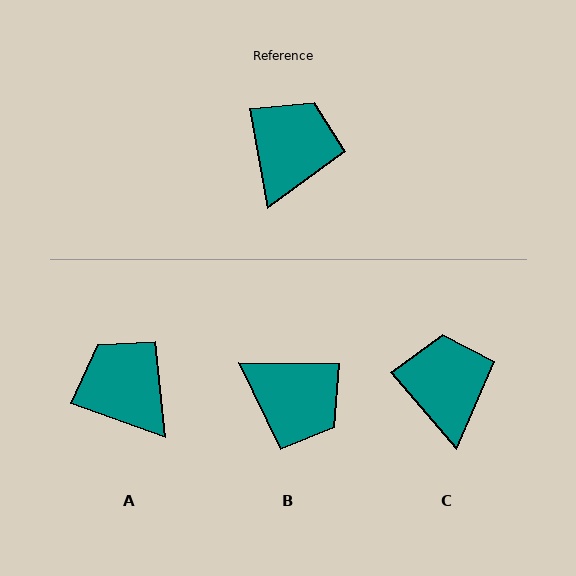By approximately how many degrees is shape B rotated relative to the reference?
Approximately 100 degrees clockwise.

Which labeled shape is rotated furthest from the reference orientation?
B, about 100 degrees away.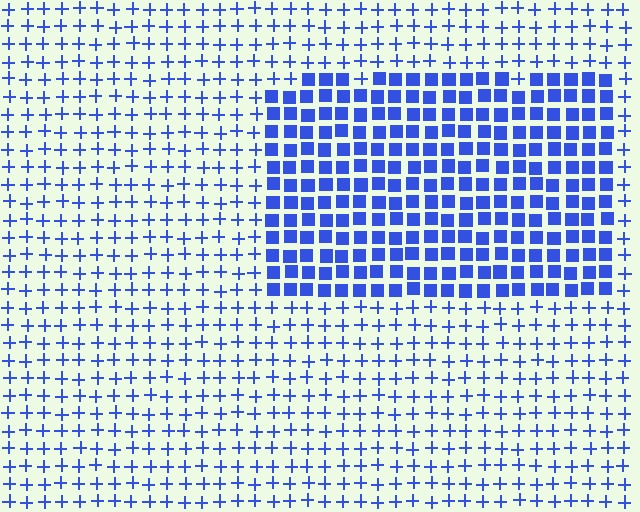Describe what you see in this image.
The image is filled with small blue elements arranged in a uniform grid. A rectangle-shaped region contains squares, while the surrounding area contains plus signs. The boundary is defined purely by the change in element shape.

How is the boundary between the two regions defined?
The boundary is defined by a change in element shape: squares inside vs. plus signs outside. All elements share the same color and spacing.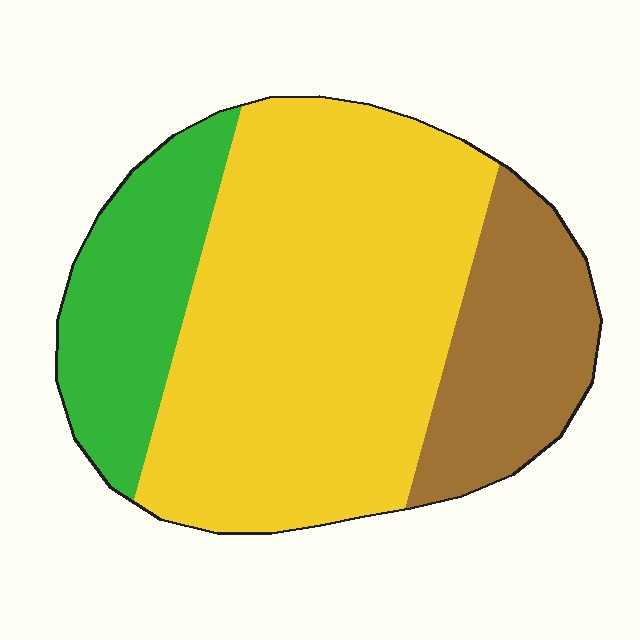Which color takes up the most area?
Yellow, at roughly 60%.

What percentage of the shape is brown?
Brown covers about 20% of the shape.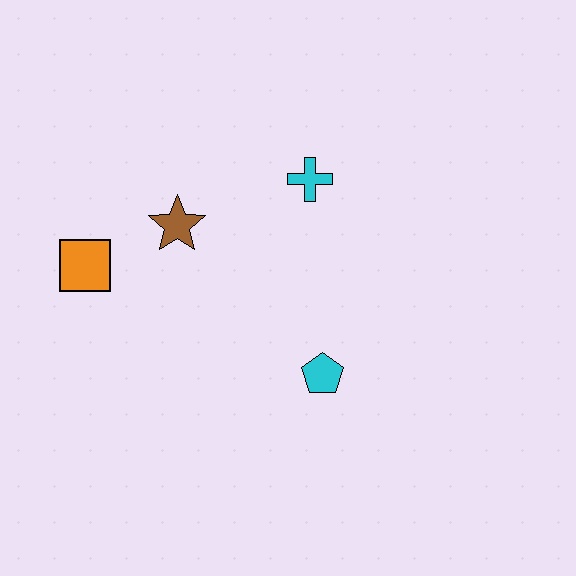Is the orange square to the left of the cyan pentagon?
Yes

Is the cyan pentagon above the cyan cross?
No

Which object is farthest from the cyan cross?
The orange square is farthest from the cyan cross.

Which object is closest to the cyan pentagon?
The cyan cross is closest to the cyan pentagon.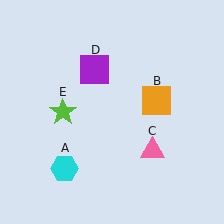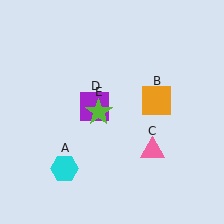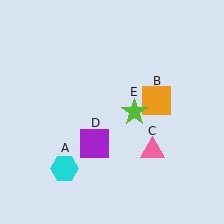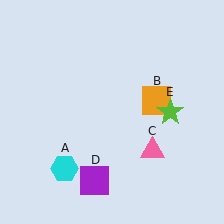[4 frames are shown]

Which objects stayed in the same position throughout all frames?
Cyan hexagon (object A) and orange square (object B) and pink triangle (object C) remained stationary.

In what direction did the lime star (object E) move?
The lime star (object E) moved right.